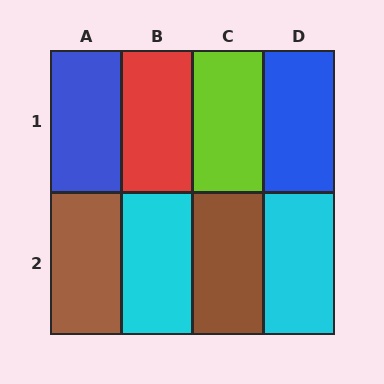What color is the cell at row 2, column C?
Brown.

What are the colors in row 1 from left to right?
Blue, red, lime, blue.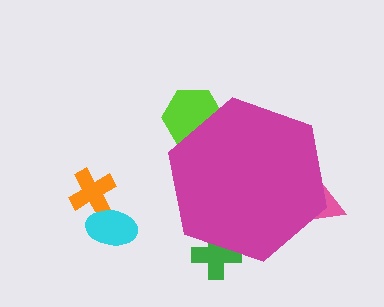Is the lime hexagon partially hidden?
Yes, the lime hexagon is partially hidden behind the magenta hexagon.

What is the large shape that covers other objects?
A magenta hexagon.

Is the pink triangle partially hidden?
Yes, the pink triangle is partially hidden behind the magenta hexagon.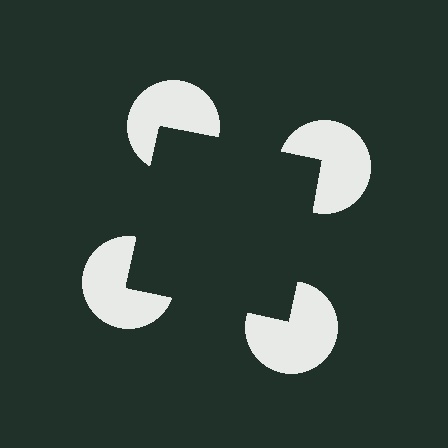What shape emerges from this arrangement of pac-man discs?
An illusory square — its edges are inferred from the aligned wedge cuts in the pac-man discs, not physically drawn.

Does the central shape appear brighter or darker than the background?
It typically appears slightly darker than the background, even though no actual brightness change is drawn.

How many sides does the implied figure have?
4 sides.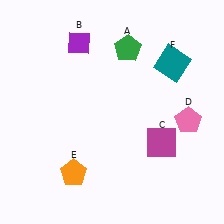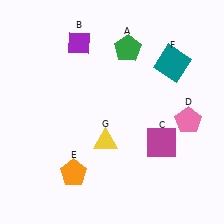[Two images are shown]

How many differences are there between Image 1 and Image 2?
There is 1 difference between the two images.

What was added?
A yellow triangle (G) was added in Image 2.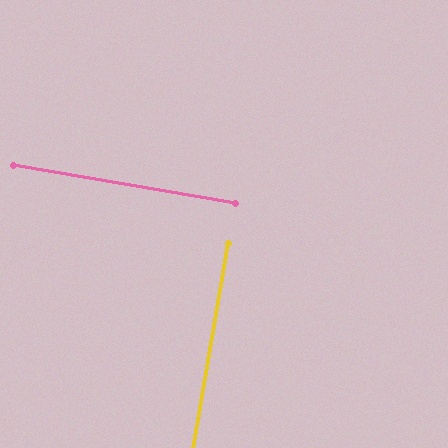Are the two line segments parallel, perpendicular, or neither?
Perpendicular — they meet at approximately 90°.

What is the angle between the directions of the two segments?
Approximately 90 degrees.